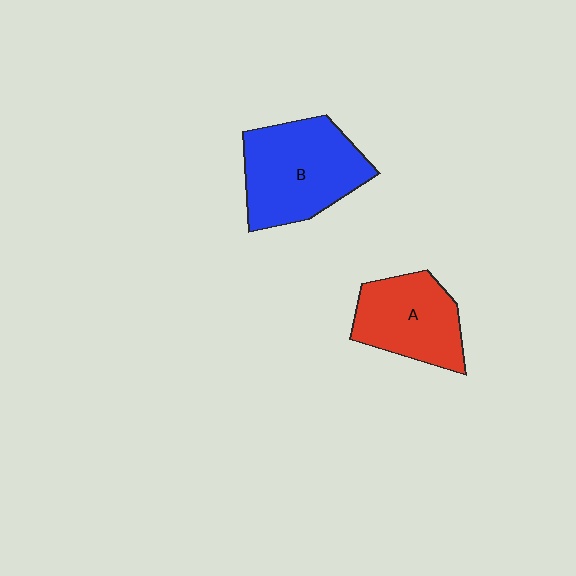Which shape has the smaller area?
Shape A (red).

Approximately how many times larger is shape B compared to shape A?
Approximately 1.3 times.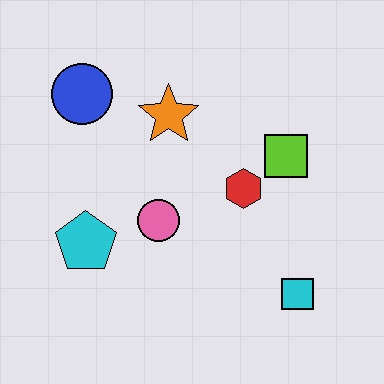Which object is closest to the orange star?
The blue circle is closest to the orange star.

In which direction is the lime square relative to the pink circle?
The lime square is to the right of the pink circle.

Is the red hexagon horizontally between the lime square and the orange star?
Yes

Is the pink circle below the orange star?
Yes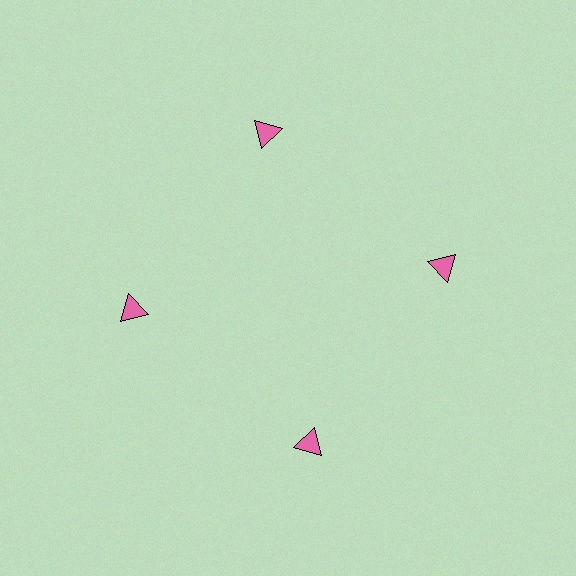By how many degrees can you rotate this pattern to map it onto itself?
The pattern maps onto itself every 90 degrees of rotation.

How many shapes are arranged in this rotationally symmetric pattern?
There are 4 shapes, arranged in 4 groups of 1.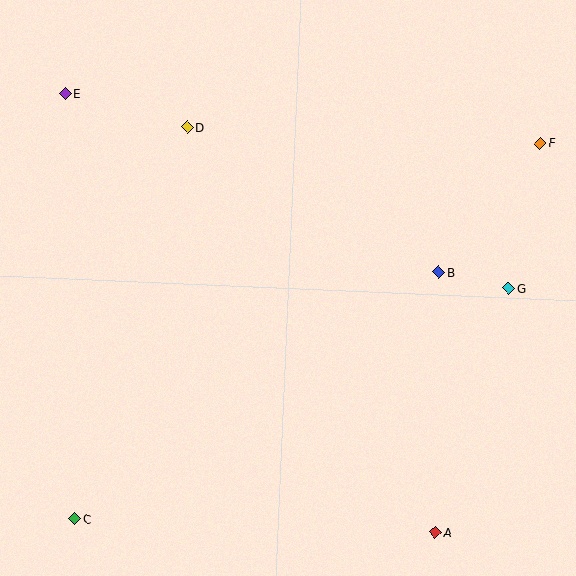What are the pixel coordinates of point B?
Point B is at (438, 272).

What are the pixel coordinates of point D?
Point D is at (187, 127).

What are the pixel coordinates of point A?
Point A is at (435, 533).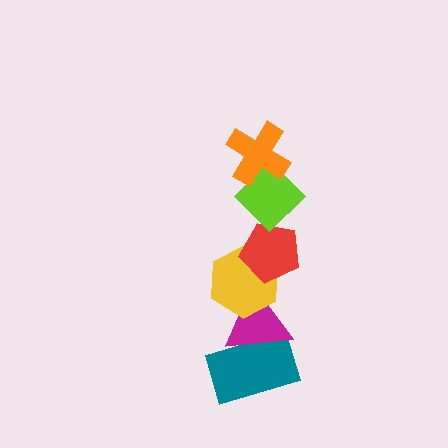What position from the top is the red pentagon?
The red pentagon is 3rd from the top.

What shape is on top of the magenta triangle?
The yellow hexagon is on top of the magenta triangle.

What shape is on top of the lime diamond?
The orange cross is on top of the lime diamond.